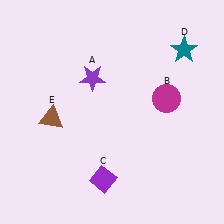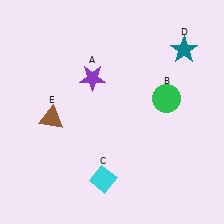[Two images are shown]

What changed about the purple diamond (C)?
In Image 1, C is purple. In Image 2, it changed to cyan.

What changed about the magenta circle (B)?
In Image 1, B is magenta. In Image 2, it changed to green.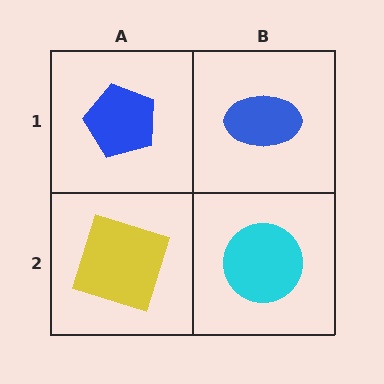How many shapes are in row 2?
2 shapes.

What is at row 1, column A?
A blue pentagon.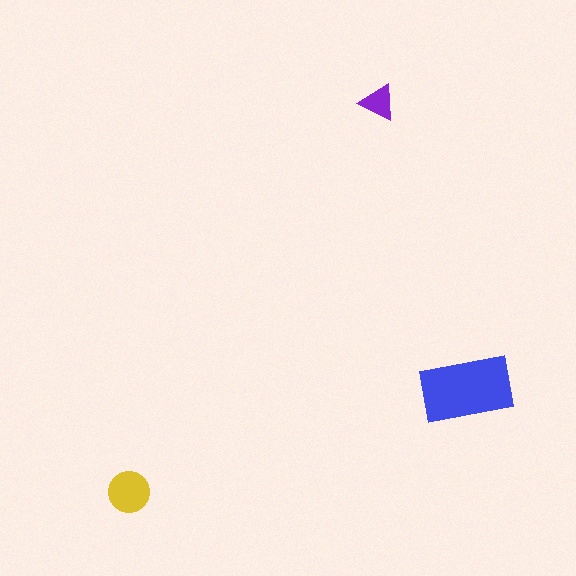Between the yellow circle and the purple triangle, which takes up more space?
The yellow circle.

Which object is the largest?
The blue rectangle.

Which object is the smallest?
The purple triangle.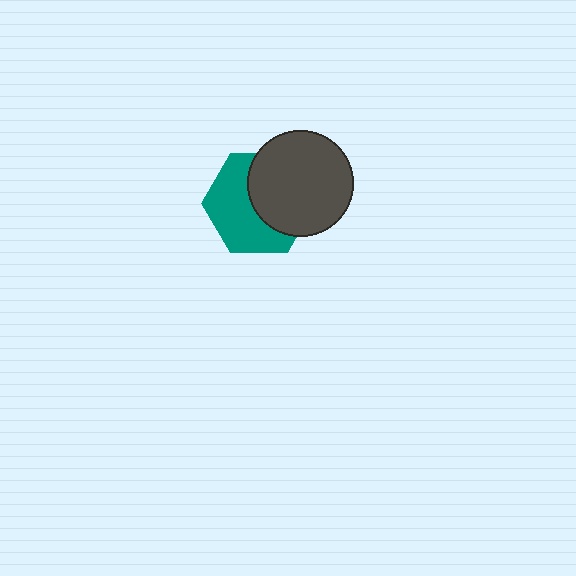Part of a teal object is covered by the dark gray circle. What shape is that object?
It is a hexagon.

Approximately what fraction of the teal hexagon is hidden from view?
Roughly 47% of the teal hexagon is hidden behind the dark gray circle.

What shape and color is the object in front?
The object in front is a dark gray circle.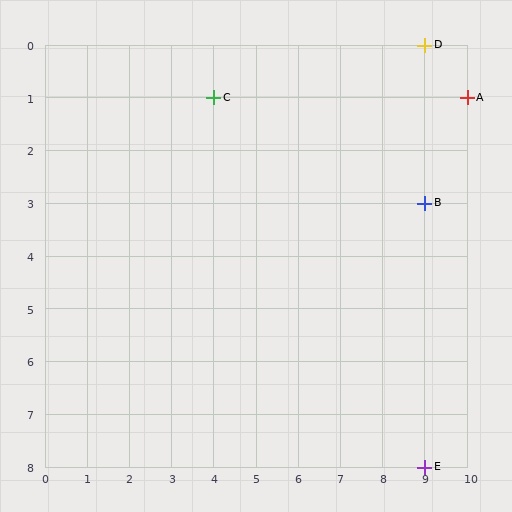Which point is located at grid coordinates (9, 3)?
Point B is at (9, 3).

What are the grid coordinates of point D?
Point D is at grid coordinates (9, 0).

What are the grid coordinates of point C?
Point C is at grid coordinates (4, 1).